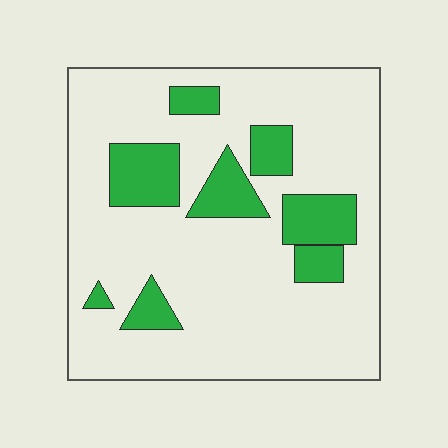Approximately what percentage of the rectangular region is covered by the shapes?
Approximately 20%.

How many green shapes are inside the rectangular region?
8.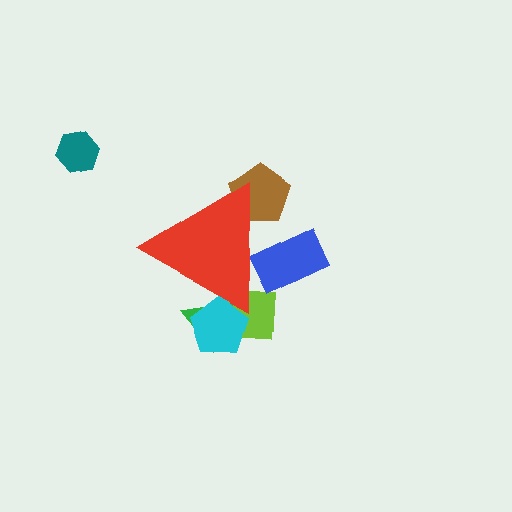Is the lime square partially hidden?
Yes, the lime square is partially hidden behind the red triangle.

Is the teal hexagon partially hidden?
No, the teal hexagon is fully visible.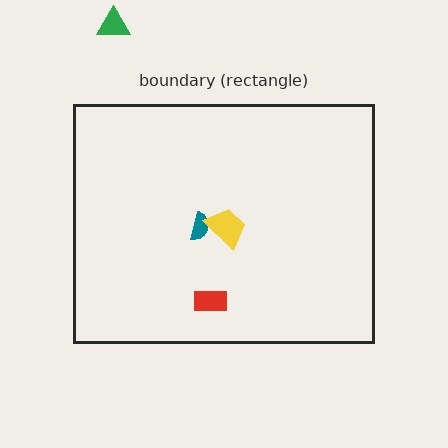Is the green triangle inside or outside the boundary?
Outside.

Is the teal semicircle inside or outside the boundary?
Inside.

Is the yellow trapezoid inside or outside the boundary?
Inside.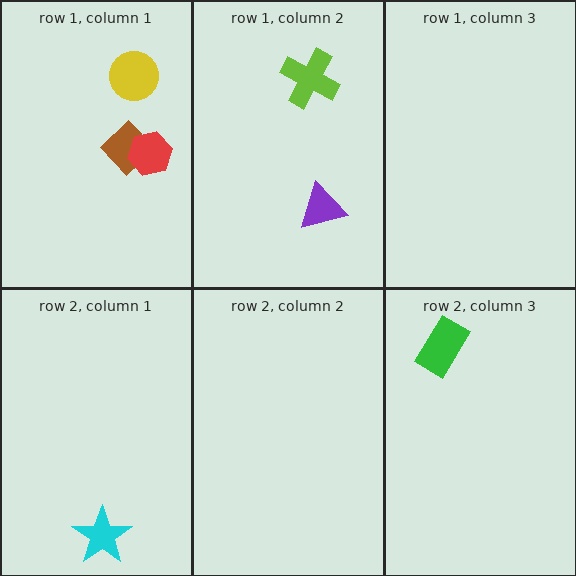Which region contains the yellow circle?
The row 1, column 1 region.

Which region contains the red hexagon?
The row 1, column 1 region.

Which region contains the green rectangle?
The row 2, column 3 region.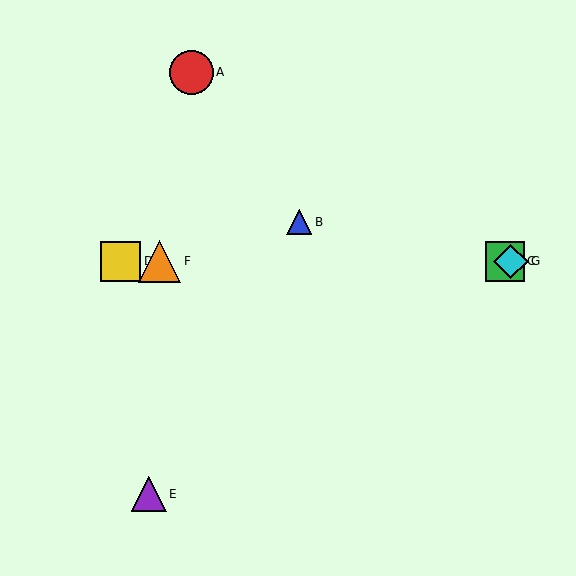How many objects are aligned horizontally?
4 objects (C, D, F, G) are aligned horizontally.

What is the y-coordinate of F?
Object F is at y≈261.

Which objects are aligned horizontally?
Objects C, D, F, G are aligned horizontally.